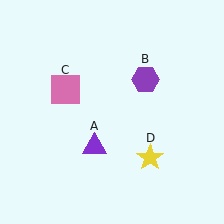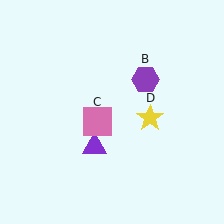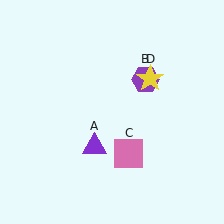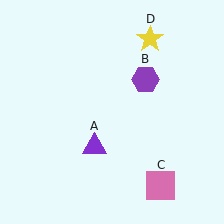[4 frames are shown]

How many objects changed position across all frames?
2 objects changed position: pink square (object C), yellow star (object D).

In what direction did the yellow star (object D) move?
The yellow star (object D) moved up.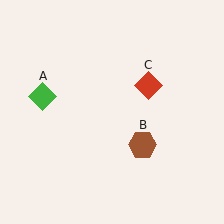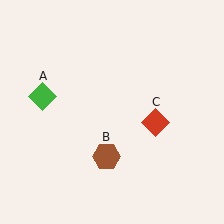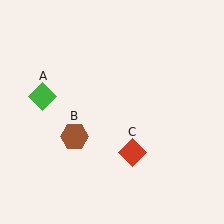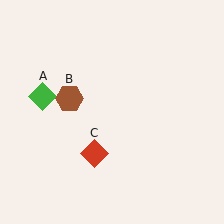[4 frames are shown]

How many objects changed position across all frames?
2 objects changed position: brown hexagon (object B), red diamond (object C).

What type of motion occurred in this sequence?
The brown hexagon (object B), red diamond (object C) rotated clockwise around the center of the scene.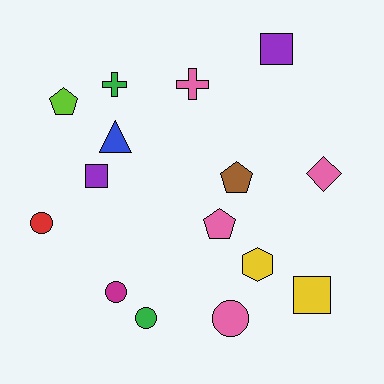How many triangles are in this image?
There is 1 triangle.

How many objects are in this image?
There are 15 objects.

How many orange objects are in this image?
There are no orange objects.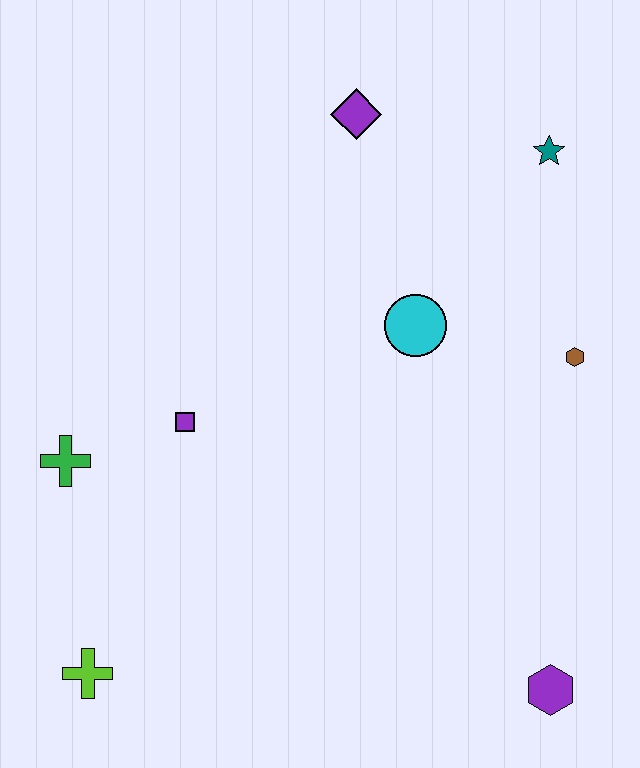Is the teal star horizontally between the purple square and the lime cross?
No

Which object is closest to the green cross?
The purple square is closest to the green cross.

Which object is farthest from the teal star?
The lime cross is farthest from the teal star.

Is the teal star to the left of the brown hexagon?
Yes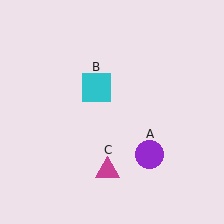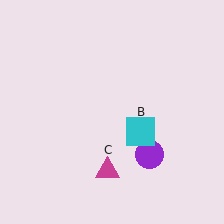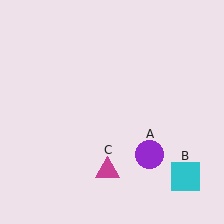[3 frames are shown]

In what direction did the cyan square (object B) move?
The cyan square (object B) moved down and to the right.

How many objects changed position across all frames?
1 object changed position: cyan square (object B).